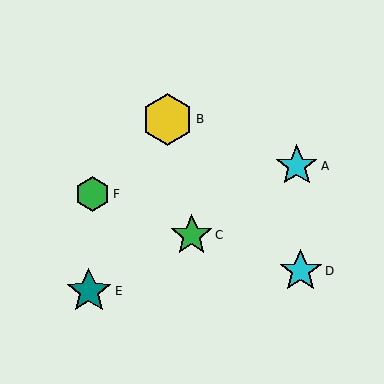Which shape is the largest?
The yellow hexagon (labeled B) is the largest.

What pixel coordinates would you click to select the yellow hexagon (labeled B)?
Click at (167, 119) to select the yellow hexagon B.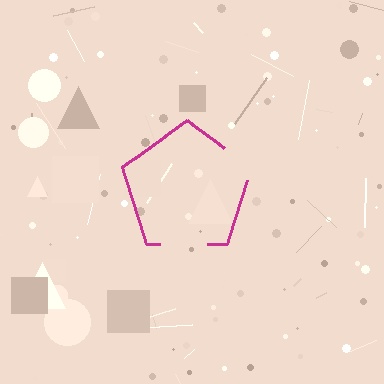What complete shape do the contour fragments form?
The contour fragments form a pentagon.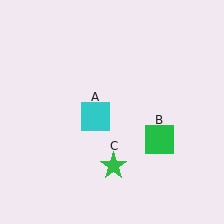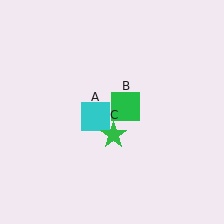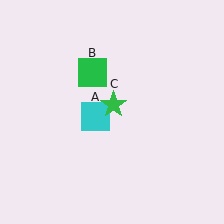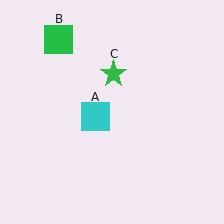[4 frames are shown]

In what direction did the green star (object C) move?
The green star (object C) moved up.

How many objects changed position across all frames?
2 objects changed position: green square (object B), green star (object C).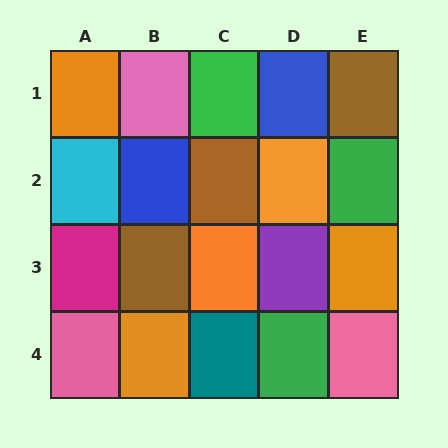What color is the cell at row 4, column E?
Pink.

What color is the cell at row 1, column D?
Blue.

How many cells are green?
3 cells are green.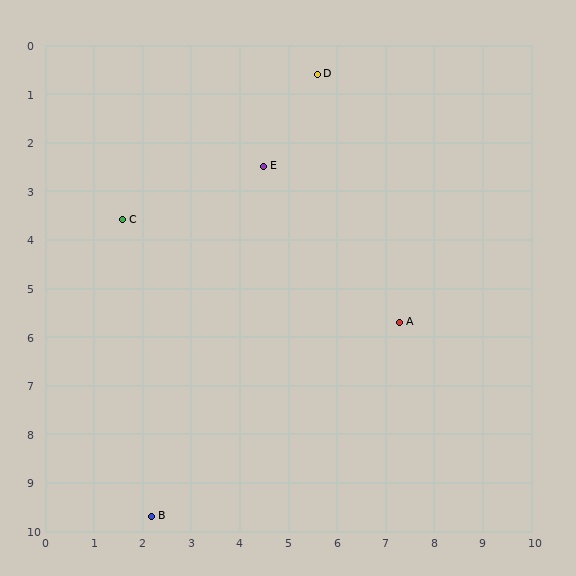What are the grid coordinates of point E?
Point E is at approximately (4.5, 2.5).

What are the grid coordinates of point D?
Point D is at approximately (5.6, 0.6).